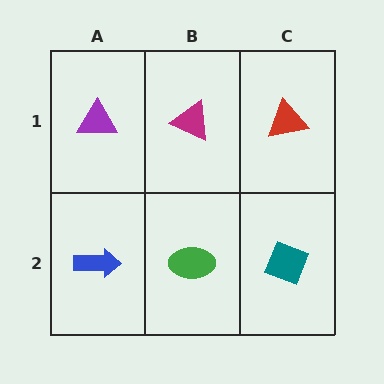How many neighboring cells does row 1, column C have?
2.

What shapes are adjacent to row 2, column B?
A magenta triangle (row 1, column B), a blue arrow (row 2, column A), a teal diamond (row 2, column C).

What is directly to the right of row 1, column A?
A magenta triangle.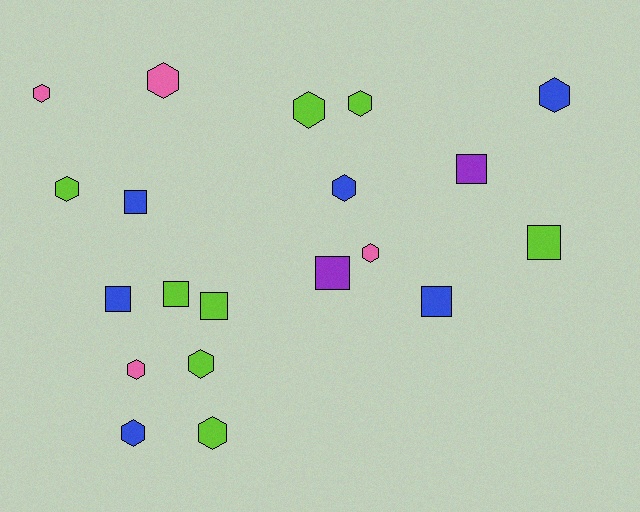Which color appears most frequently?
Lime, with 8 objects.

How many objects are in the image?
There are 20 objects.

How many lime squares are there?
There are 3 lime squares.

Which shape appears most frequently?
Hexagon, with 12 objects.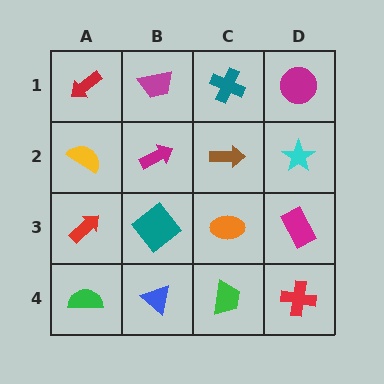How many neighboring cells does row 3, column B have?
4.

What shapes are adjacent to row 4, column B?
A teal diamond (row 3, column B), a green semicircle (row 4, column A), a green trapezoid (row 4, column C).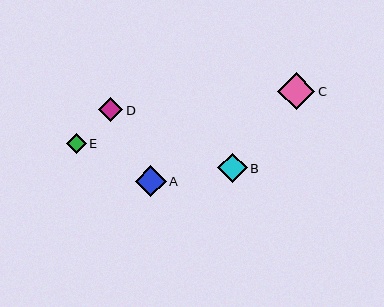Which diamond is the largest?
Diamond C is the largest with a size of approximately 38 pixels.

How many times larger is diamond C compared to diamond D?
Diamond C is approximately 1.5 times the size of diamond D.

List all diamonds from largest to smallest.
From largest to smallest: C, A, B, D, E.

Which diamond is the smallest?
Diamond E is the smallest with a size of approximately 19 pixels.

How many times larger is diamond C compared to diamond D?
Diamond C is approximately 1.5 times the size of diamond D.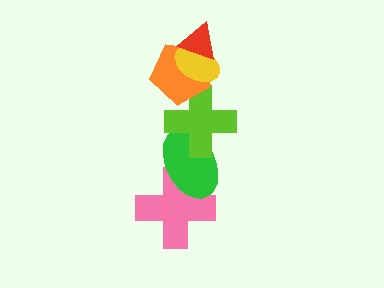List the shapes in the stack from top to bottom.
From top to bottom: the red triangle, the yellow ellipse, the orange pentagon, the lime cross, the green ellipse, the pink cross.